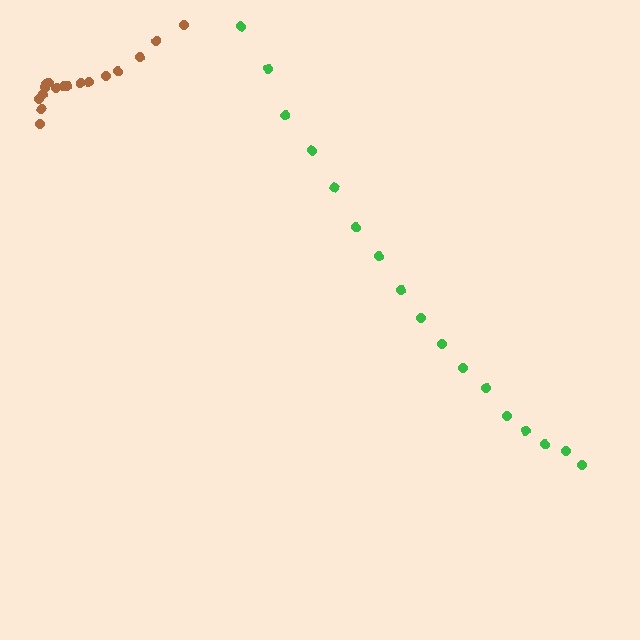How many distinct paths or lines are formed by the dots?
There are 2 distinct paths.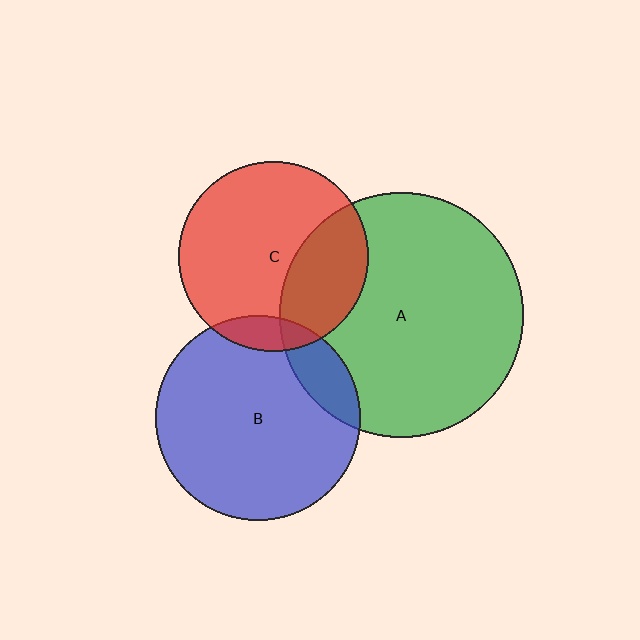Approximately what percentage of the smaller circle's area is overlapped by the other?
Approximately 10%.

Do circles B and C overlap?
Yes.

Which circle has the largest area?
Circle A (green).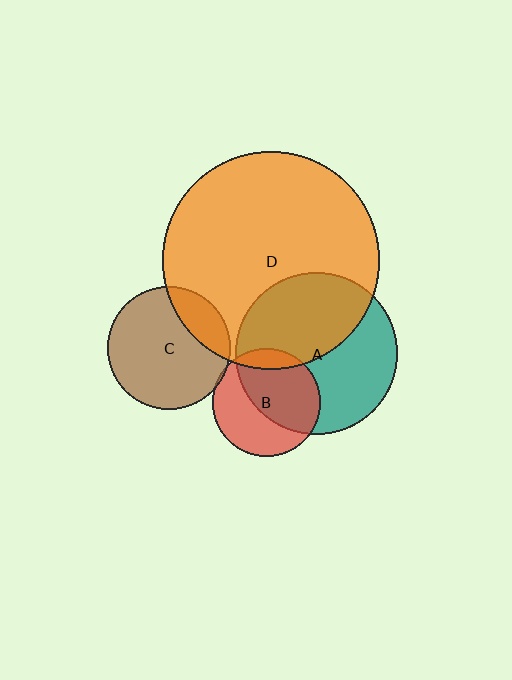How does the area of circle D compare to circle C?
Approximately 3.1 times.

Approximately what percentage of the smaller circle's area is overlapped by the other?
Approximately 5%.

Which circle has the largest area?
Circle D (orange).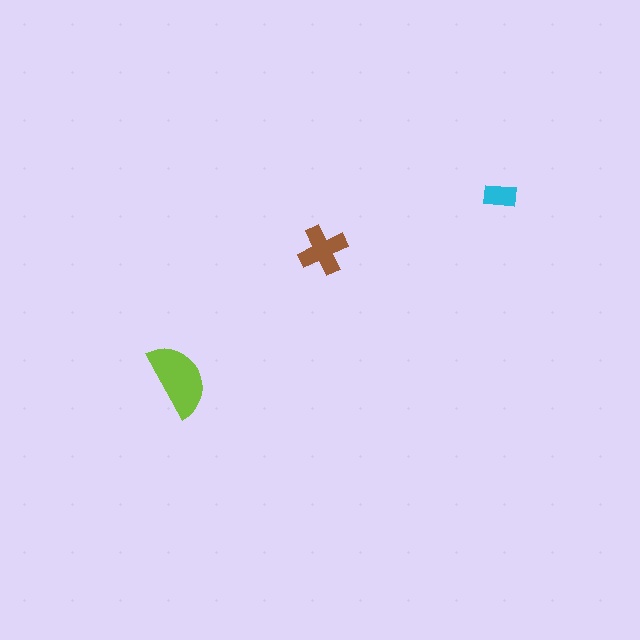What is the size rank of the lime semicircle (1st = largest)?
1st.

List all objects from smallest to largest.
The cyan rectangle, the brown cross, the lime semicircle.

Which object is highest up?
The cyan rectangle is topmost.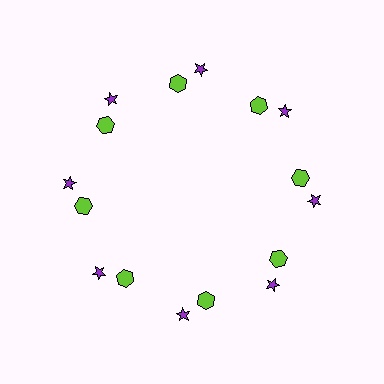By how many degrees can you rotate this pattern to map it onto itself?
The pattern maps onto itself every 45 degrees of rotation.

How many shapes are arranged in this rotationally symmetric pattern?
There are 16 shapes, arranged in 8 groups of 2.